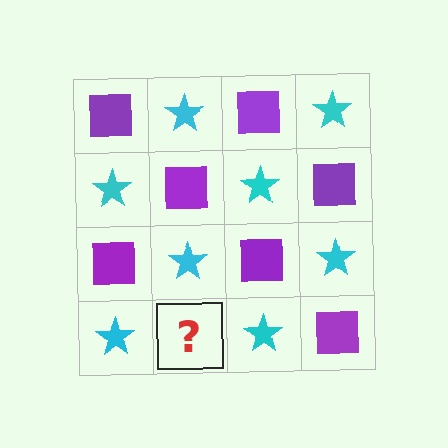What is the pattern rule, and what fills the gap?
The rule is that it alternates purple square and cyan star in a checkerboard pattern. The gap should be filled with a purple square.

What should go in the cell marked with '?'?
The missing cell should contain a purple square.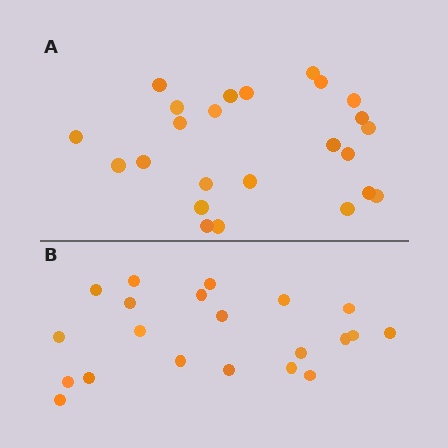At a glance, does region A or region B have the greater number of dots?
Region A (the top region) has more dots.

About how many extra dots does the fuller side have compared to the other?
Region A has just a few more — roughly 2 or 3 more dots than region B.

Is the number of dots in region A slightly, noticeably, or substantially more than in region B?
Region A has only slightly more — the two regions are fairly close. The ratio is roughly 1.1 to 1.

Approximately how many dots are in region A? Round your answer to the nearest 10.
About 20 dots. (The exact count is 24, which rounds to 20.)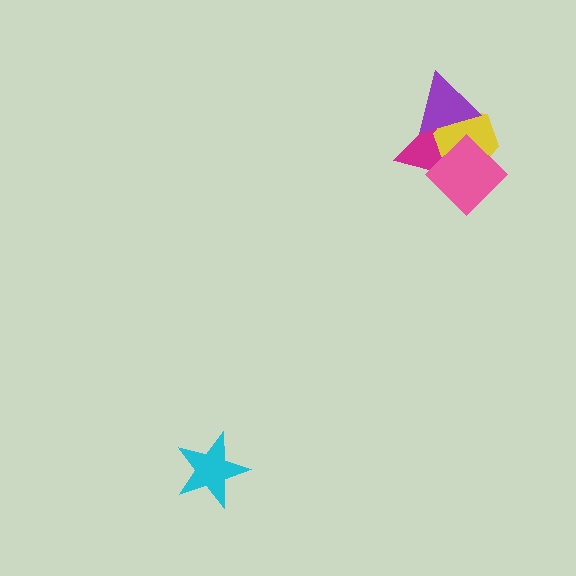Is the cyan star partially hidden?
No, no other shape covers it.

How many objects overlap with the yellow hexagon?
3 objects overlap with the yellow hexagon.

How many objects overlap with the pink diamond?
2 objects overlap with the pink diamond.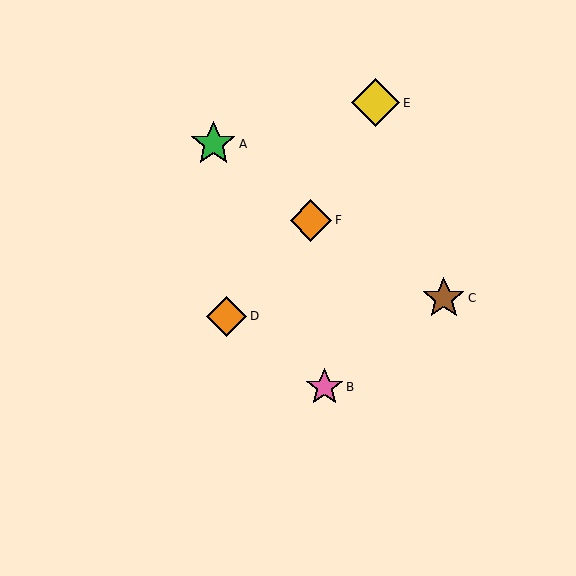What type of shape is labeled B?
Shape B is a pink star.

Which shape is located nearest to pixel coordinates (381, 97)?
The yellow diamond (labeled E) at (376, 103) is nearest to that location.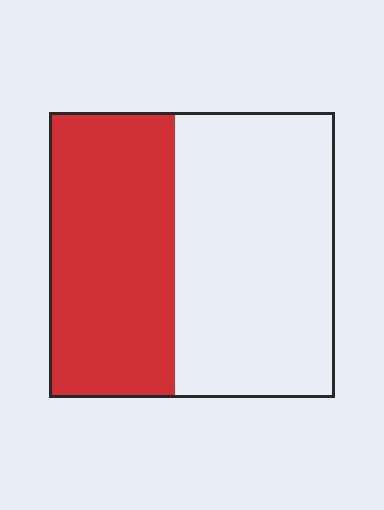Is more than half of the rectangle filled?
No.